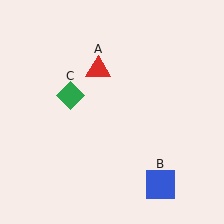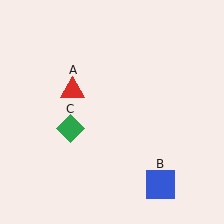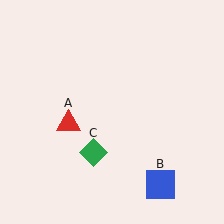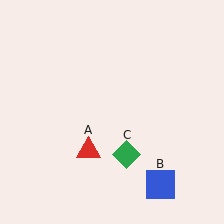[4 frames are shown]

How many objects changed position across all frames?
2 objects changed position: red triangle (object A), green diamond (object C).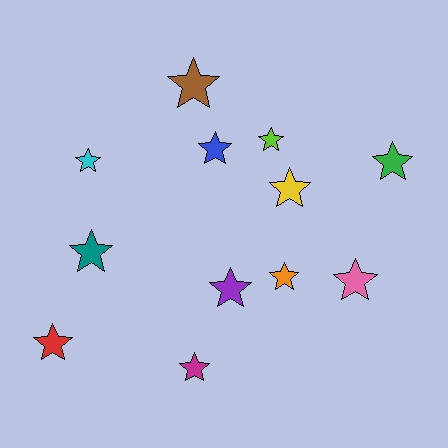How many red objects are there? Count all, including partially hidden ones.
There is 1 red object.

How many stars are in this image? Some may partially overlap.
There are 12 stars.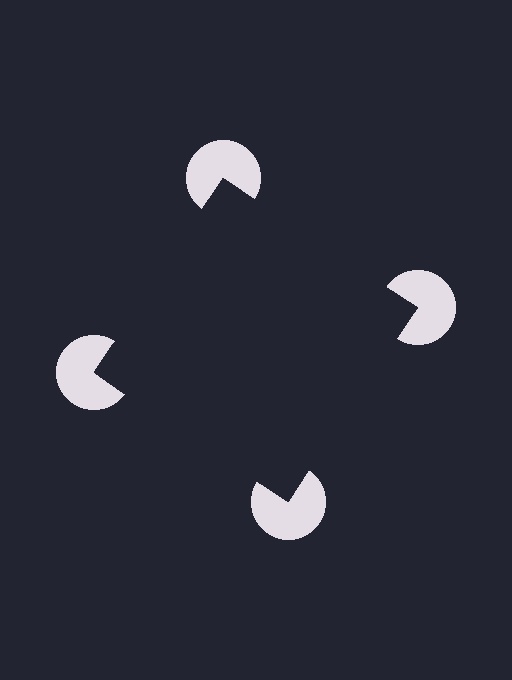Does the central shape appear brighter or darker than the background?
It typically appears slightly darker than the background, even though no actual brightness change is drawn.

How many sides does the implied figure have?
4 sides.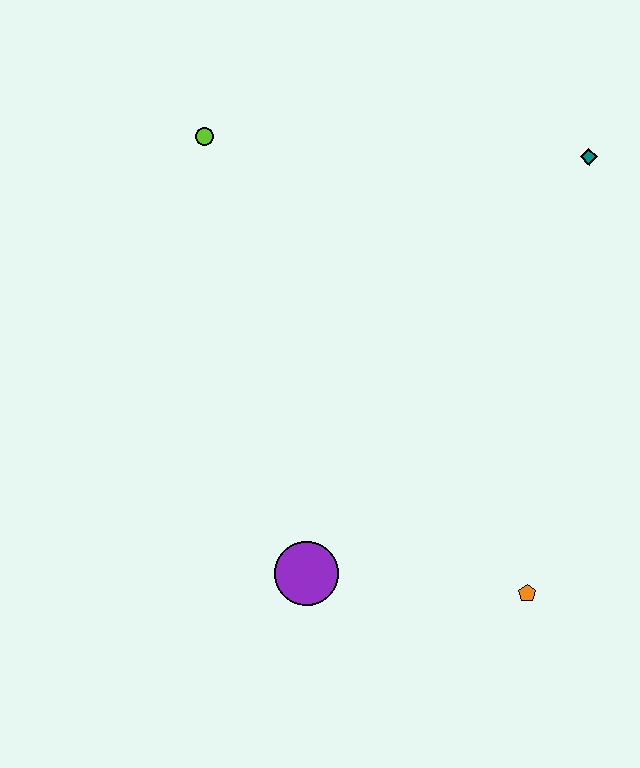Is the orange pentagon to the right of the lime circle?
Yes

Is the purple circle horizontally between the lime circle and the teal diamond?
Yes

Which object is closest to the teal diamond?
The lime circle is closest to the teal diamond.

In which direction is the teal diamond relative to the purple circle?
The teal diamond is above the purple circle.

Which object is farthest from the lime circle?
The orange pentagon is farthest from the lime circle.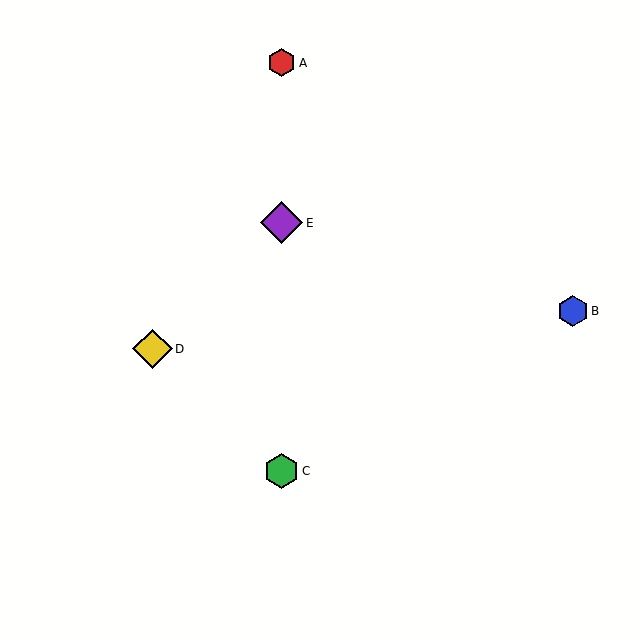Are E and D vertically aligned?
No, E is at x≈282 and D is at x≈153.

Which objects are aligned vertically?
Objects A, C, E are aligned vertically.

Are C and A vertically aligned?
Yes, both are at x≈282.